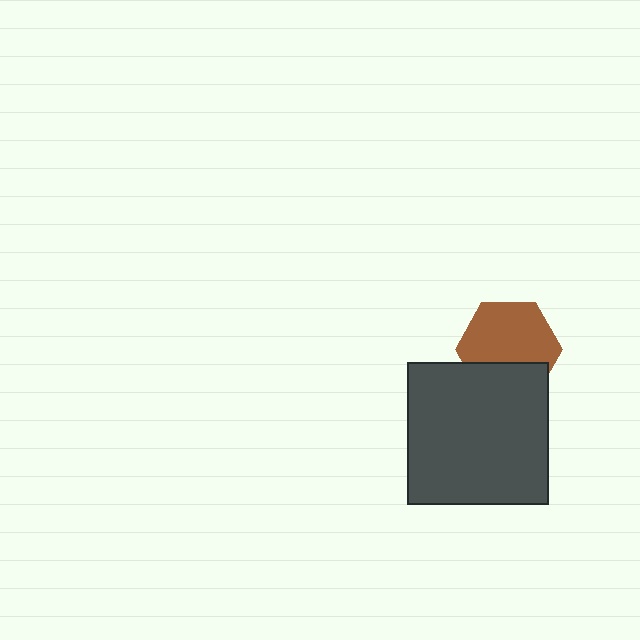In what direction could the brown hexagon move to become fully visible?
The brown hexagon could move up. That would shift it out from behind the dark gray square entirely.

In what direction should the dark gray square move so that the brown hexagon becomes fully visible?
The dark gray square should move down. That is the shortest direction to clear the overlap and leave the brown hexagon fully visible.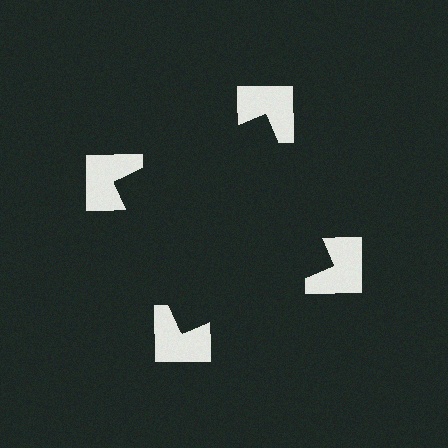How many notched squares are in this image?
There are 4 — one at each vertex of the illusory square.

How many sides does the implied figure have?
4 sides.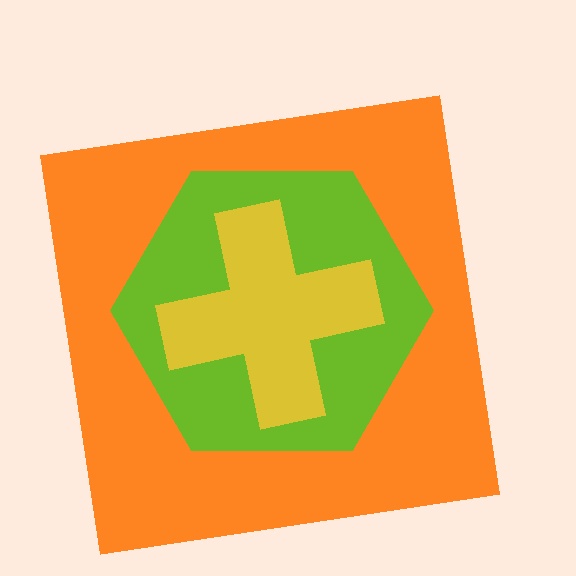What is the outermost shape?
The orange square.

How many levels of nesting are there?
3.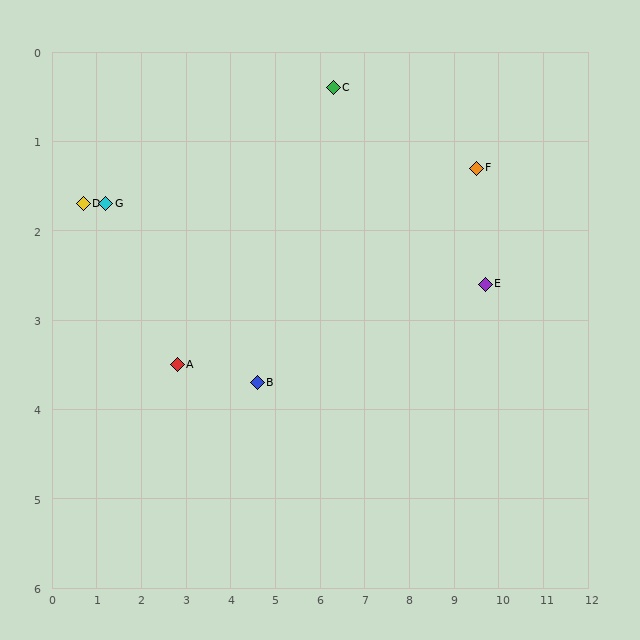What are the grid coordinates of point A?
Point A is at approximately (2.8, 3.5).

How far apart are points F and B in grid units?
Points F and B are about 5.5 grid units apart.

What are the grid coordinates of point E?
Point E is at approximately (9.7, 2.6).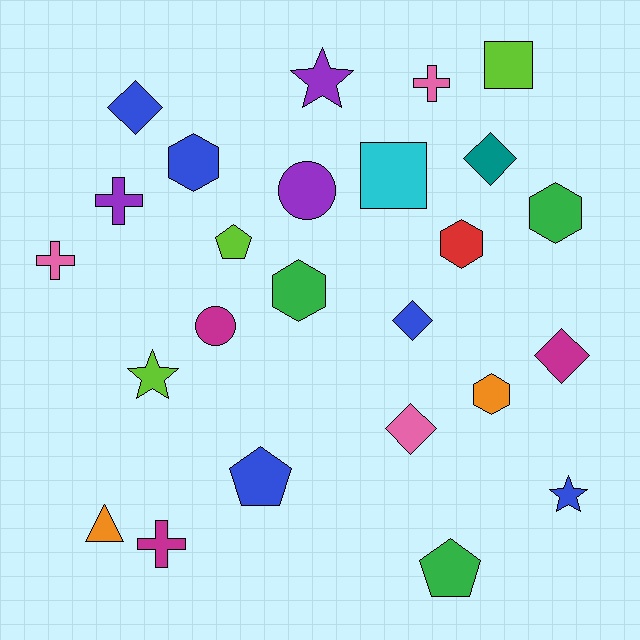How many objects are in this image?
There are 25 objects.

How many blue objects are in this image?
There are 5 blue objects.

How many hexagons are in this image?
There are 5 hexagons.